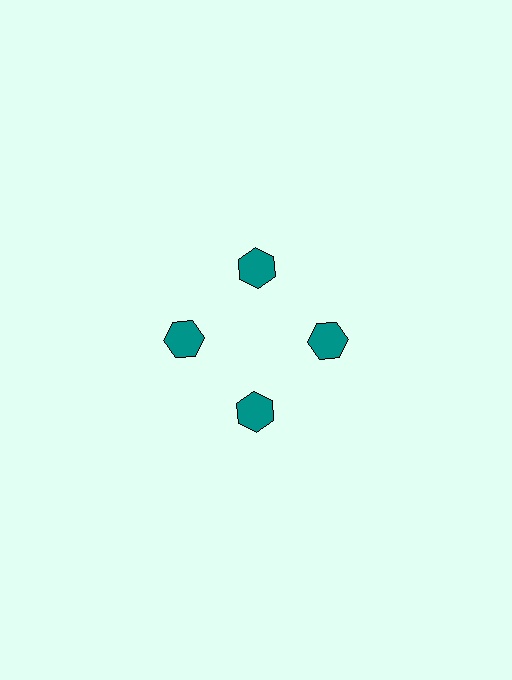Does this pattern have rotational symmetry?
Yes, this pattern has 4-fold rotational symmetry. It looks the same after rotating 90 degrees around the center.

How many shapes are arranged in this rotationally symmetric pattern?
There are 4 shapes, arranged in 4 groups of 1.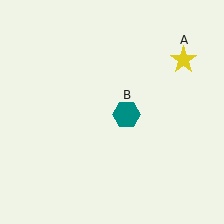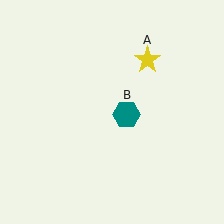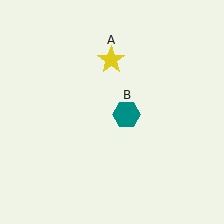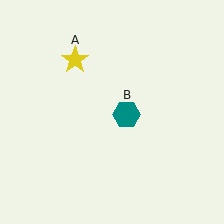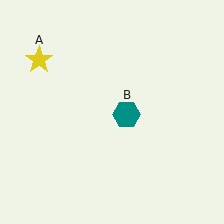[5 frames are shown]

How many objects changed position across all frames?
1 object changed position: yellow star (object A).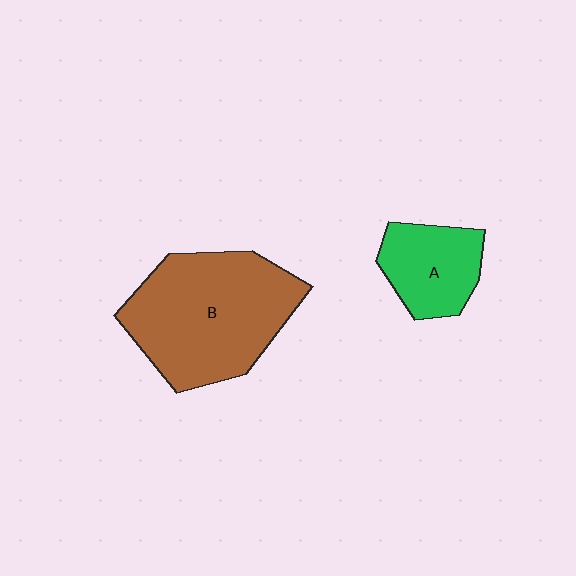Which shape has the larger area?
Shape B (brown).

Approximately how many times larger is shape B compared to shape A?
Approximately 2.2 times.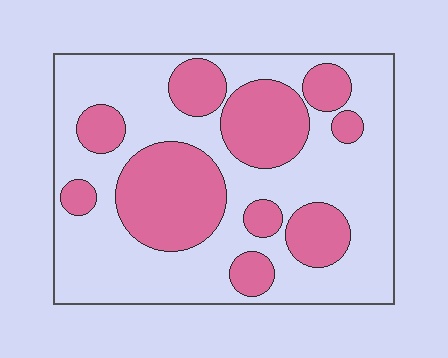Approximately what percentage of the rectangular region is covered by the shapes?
Approximately 35%.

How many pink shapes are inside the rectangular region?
10.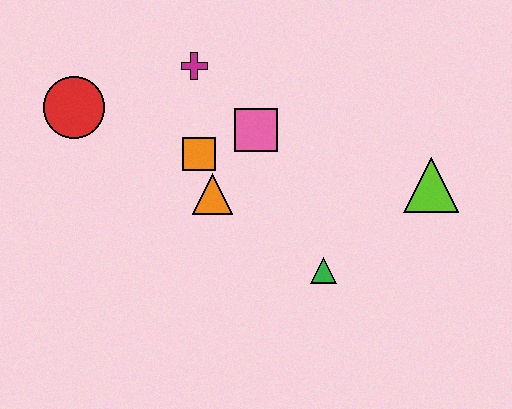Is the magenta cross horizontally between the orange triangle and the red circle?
Yes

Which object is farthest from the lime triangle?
The red circle is farthest from the lime triangle.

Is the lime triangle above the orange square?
No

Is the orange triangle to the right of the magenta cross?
Yes